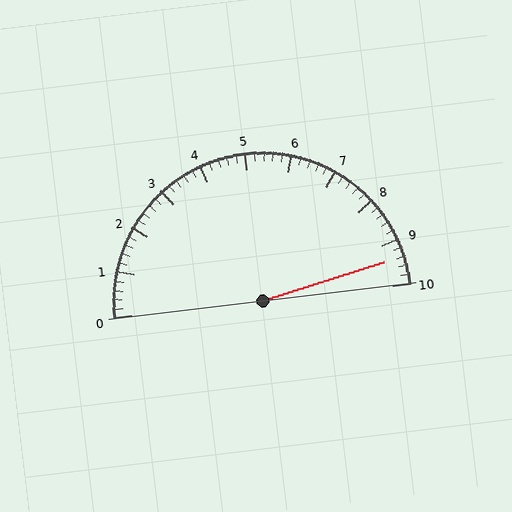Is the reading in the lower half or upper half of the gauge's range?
The reading is in the upper half of the range (0 to 10).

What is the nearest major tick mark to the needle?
The nearest major tick mark is 9.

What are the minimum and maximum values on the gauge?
The gauge ranges from 0 to 10.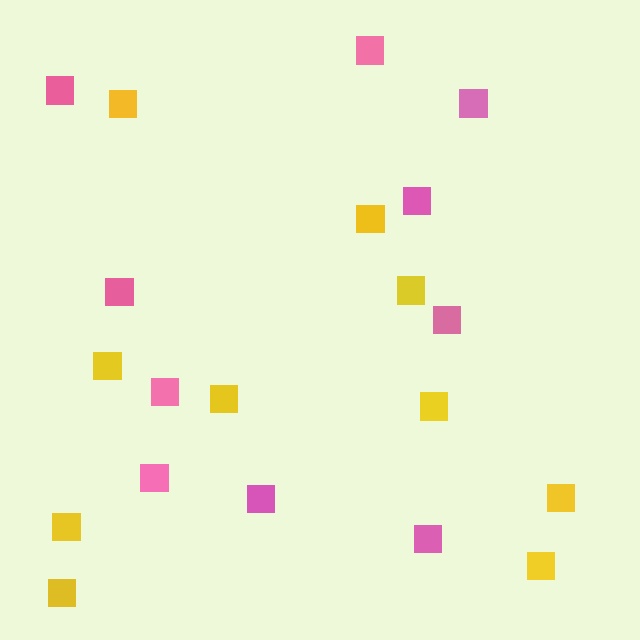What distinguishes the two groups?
There are 2 groups: one group of pink squares (10) and one group of yellow squares (10).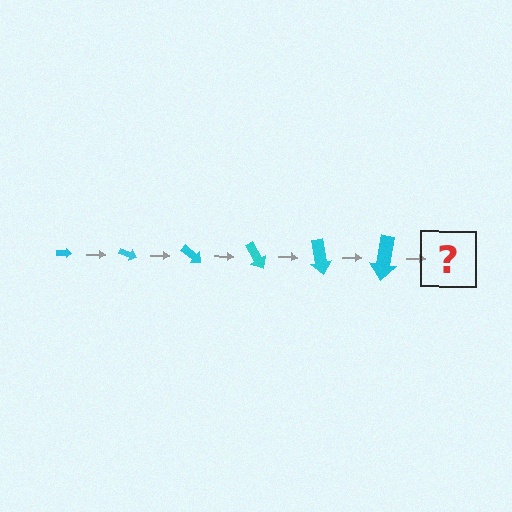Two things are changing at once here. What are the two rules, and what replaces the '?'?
The two rules are that the arrow grows larger each step and it rotates 20 degrees each step. The '?' should be an arrow, larger than the previous one and rotated 120 degrees from the start.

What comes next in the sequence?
The next element should be an arrow, larger than the previous one and rotated 120 degrees from the start.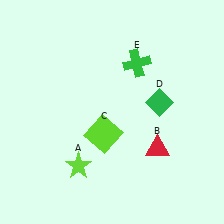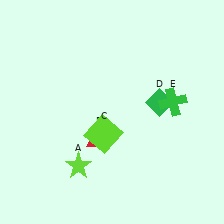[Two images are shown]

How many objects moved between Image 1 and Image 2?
2 objects moved between the two images.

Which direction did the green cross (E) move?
The green cross (E) moved down.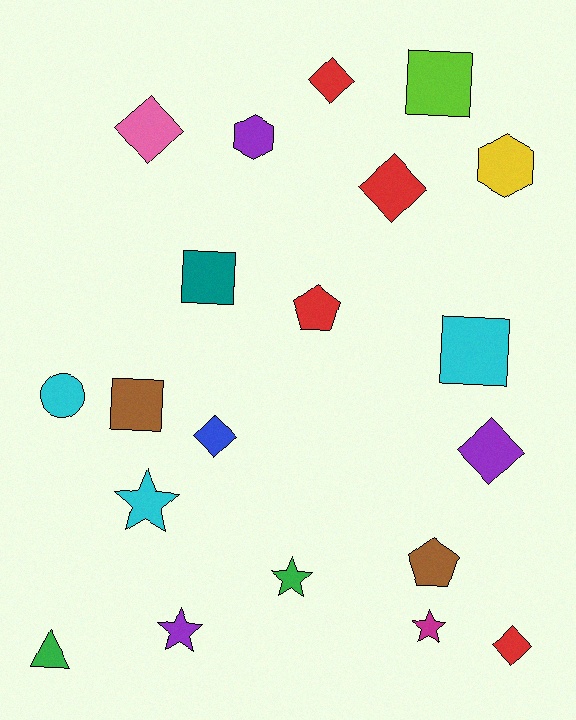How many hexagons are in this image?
There are 2 hexagons.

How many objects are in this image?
There are 20 objects.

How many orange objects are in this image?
There are no orange objects.